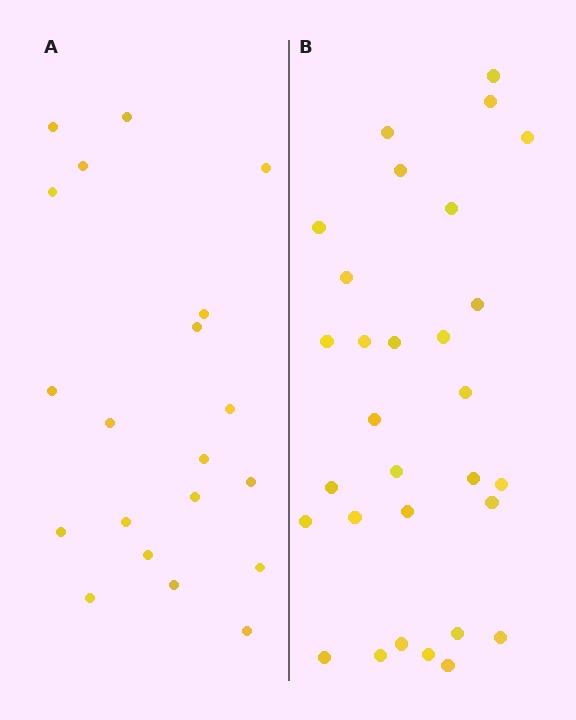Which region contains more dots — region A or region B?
Region B (the right region) has more dots.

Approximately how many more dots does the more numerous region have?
Region B has roughly 10 or so more dots than region A.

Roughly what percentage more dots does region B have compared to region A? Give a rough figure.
About 50% more.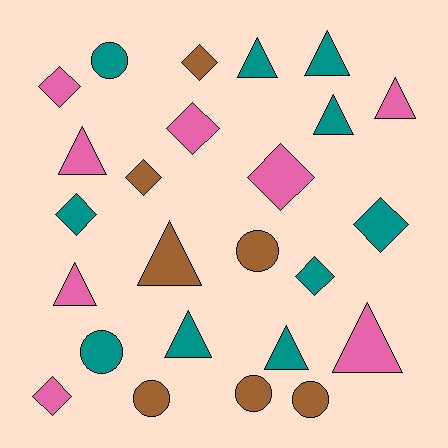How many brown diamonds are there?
There are 2 brown diamonds.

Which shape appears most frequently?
Triangle, with 10 objects.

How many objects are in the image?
There are 25 objects.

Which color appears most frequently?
Teal, with 10 objects.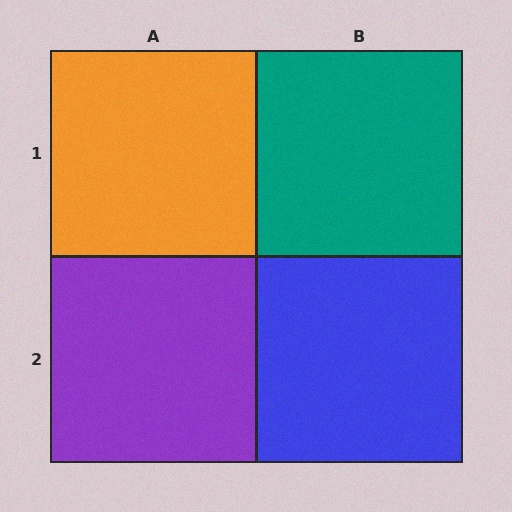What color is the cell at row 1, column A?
Orange.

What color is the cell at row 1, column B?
Teal.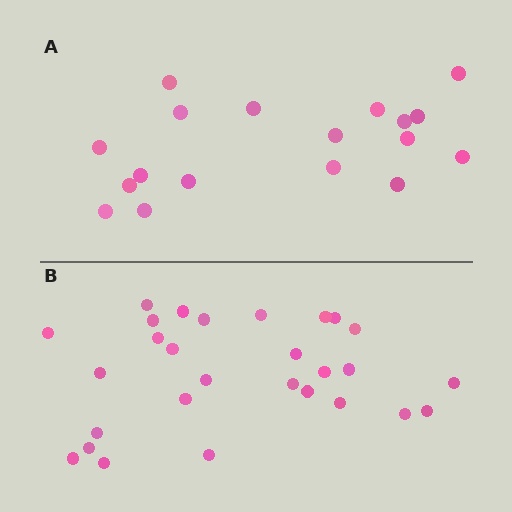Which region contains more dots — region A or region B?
Region B (the bottom region) has more dots.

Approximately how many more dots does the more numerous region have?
Region B has roughly 10 or so more dots than region A.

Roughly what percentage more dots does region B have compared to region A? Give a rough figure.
About 55% more.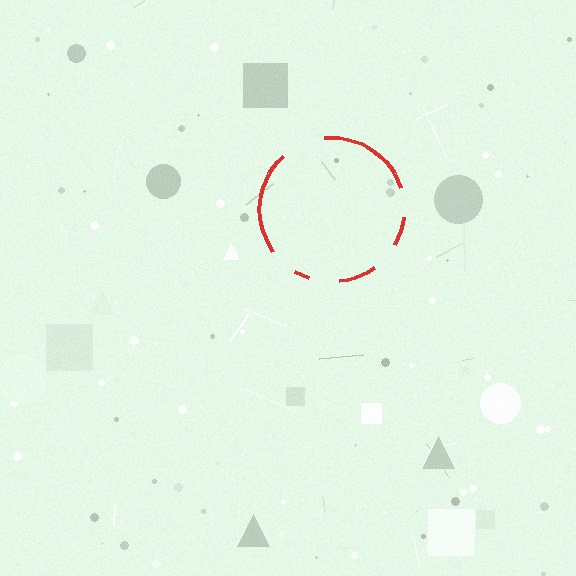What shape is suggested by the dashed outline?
The dashed outline suggests a circle.